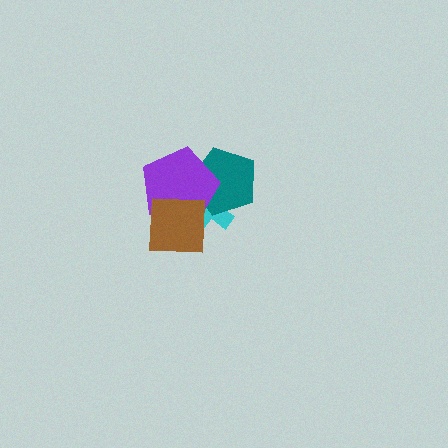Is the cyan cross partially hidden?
Yes, it is partially covered by another shape.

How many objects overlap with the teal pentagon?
3 objects overlap with the teal pentagon.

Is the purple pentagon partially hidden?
Yes, it is partially covered by another shape.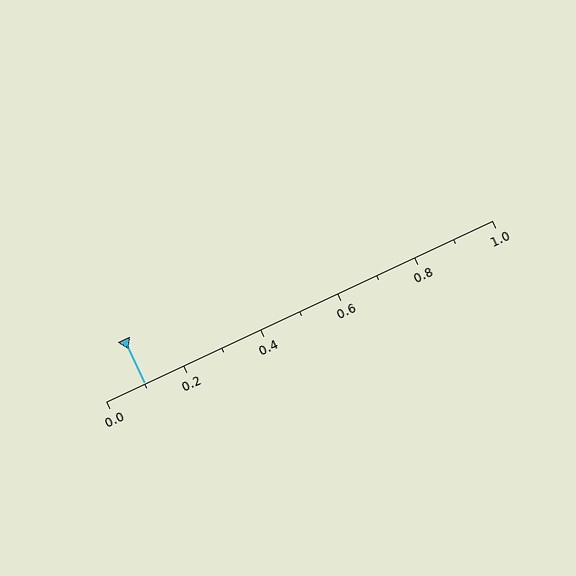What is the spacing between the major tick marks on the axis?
The major ticks are spaced 0.2 apart.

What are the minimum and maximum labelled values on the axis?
The axis runs from 0.0 to 1.0.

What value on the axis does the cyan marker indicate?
The marker indicates approximately 0.1.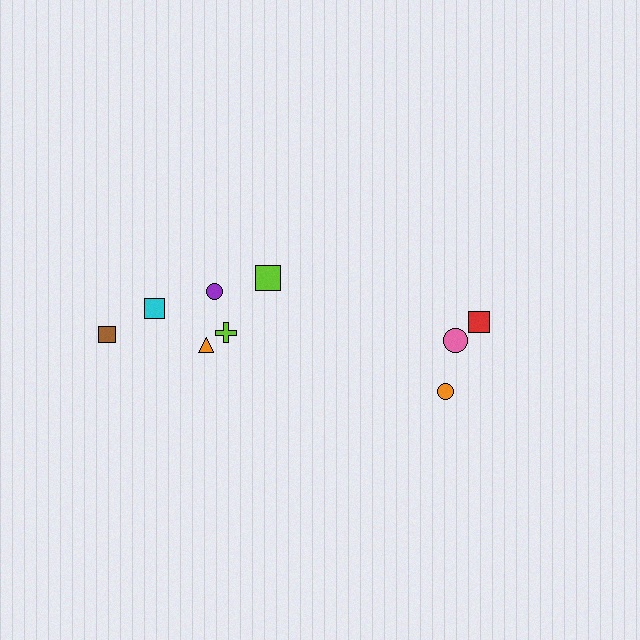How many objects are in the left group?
There are 6 objects.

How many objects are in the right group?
There are 3 objects.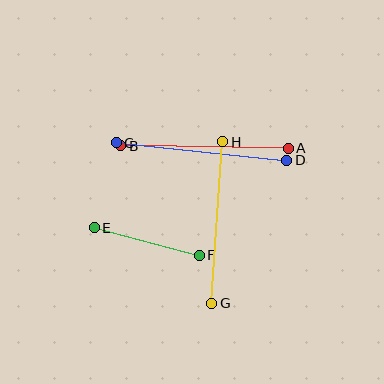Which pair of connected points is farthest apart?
Points C and D are farthest apart.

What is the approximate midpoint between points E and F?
The midpoint is at approximately (147, 242) pixels.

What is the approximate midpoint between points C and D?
The midpoint is at approximately (201, 152) pixels.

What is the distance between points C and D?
The distance is approximately 171 pixels.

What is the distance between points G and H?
The distance is approximately 162 pixels.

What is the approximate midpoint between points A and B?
The midpoint is at approximately (205, 147) pixels.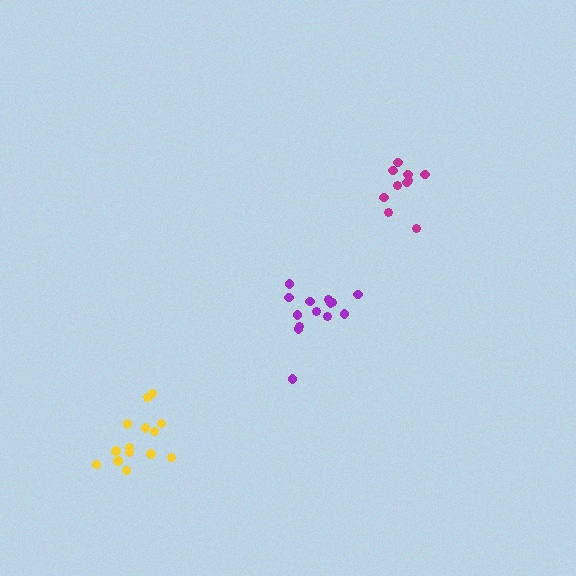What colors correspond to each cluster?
The clusters are colored: yellow, purple, magenta.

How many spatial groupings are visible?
There are 3 spatial groupings.